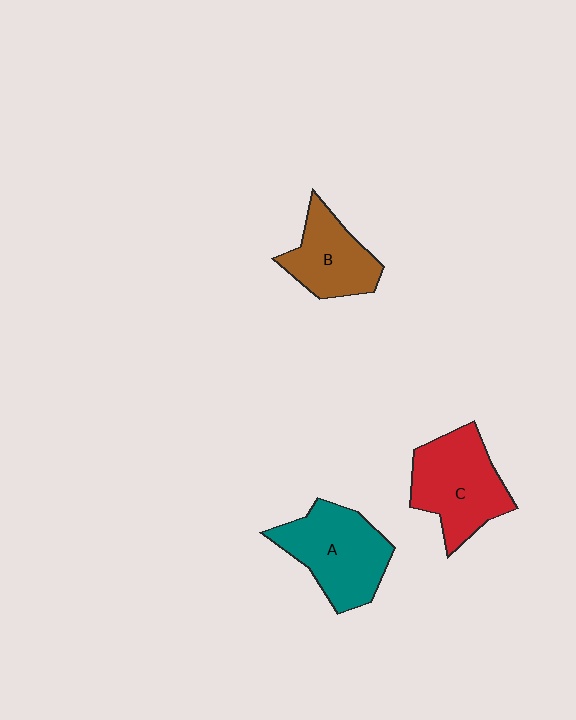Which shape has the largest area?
Shape A (teal).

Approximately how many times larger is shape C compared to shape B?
Approximately 1.4 times.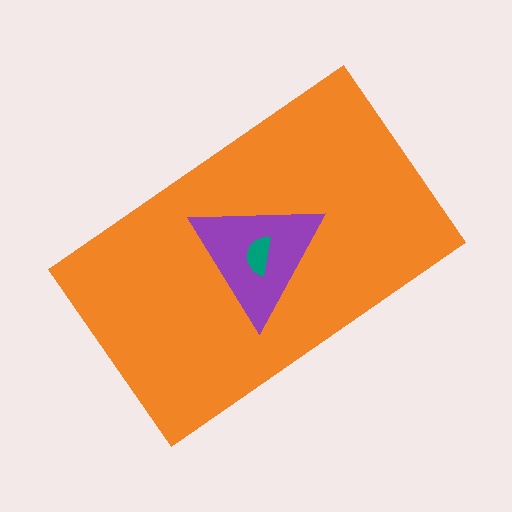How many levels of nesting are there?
3.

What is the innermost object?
The teal semicircle.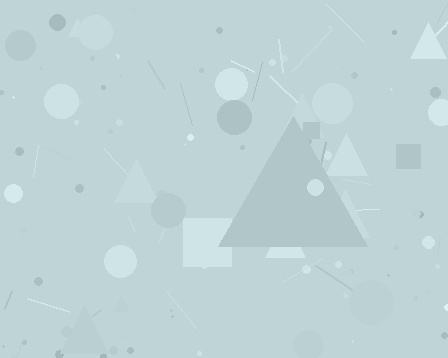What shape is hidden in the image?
A triangle is hidden in the image.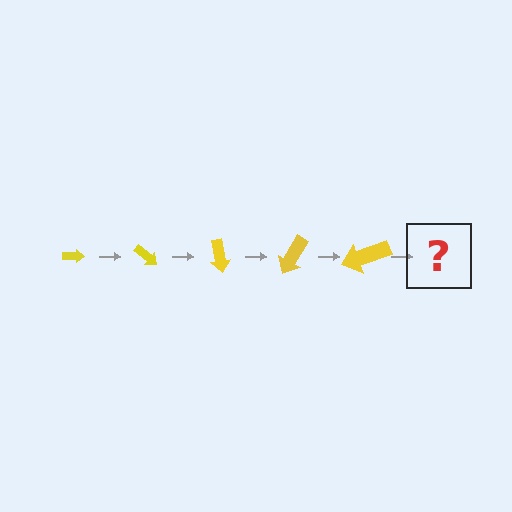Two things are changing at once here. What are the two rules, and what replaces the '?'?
The two rules are that the arrow grows larger each step and it rotates 40 degrees each step. The '?' should be an arrow, larger than the previous one and rotated 200 degrees from the start.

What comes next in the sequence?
The next element should be an arrow, larger than the previous one and rotated 200 degrees from the start.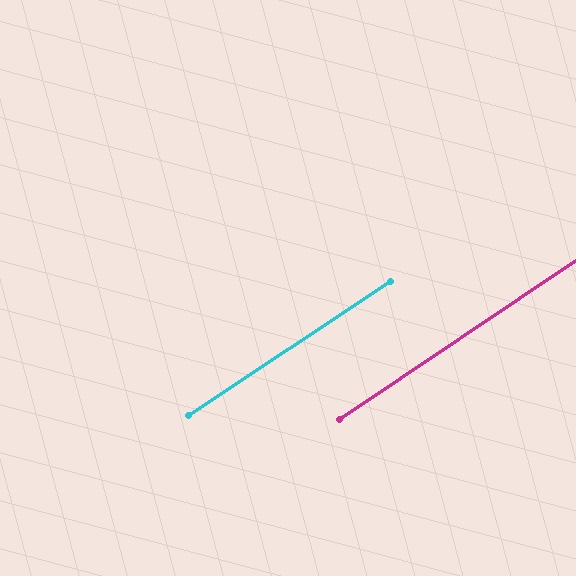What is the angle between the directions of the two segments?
Approximately 0 degrees.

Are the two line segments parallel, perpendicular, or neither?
Parallel — their directions differ by only 0.4°.